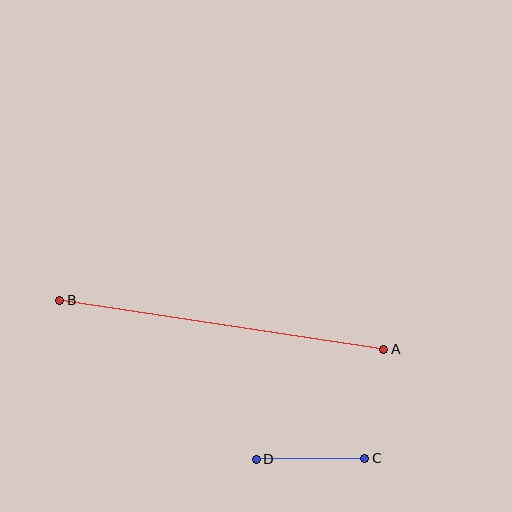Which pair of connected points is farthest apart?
Points A and B are farthest apart.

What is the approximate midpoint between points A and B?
The midpoint is at approximately (222, 325) pixels.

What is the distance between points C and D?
The distance is approximately 109 pixels.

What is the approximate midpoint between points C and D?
The midpoint is at approximately (310, 459) pixels.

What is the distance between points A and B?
The distance is approximately 328 pixels.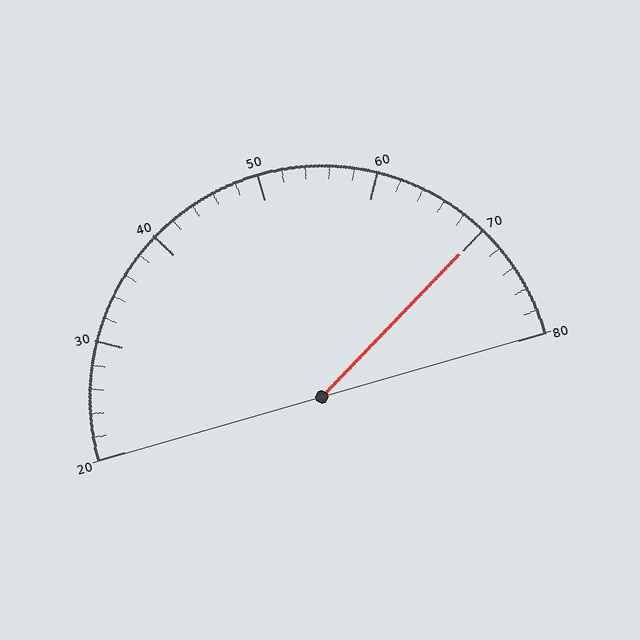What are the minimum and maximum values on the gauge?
The gauge ranges from 20 to 80.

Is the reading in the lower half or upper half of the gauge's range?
The reading is in the upper half of the range (20 to 80).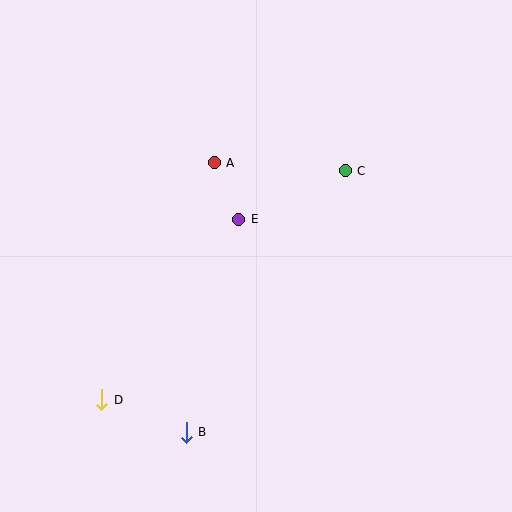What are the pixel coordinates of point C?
Point C is at (345, 171).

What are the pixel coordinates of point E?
Point E is at (239, 219).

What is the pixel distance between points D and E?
The distance between D and E is 226 pixels.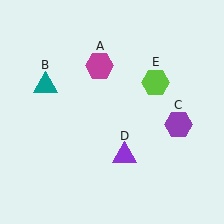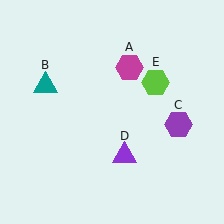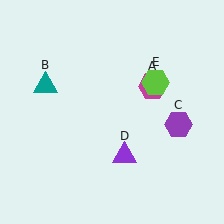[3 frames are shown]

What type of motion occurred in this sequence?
The magenta hexagon (object A) rotated clockwise around the center of the scene.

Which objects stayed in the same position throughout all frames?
Teal triangle (object B) and purple hexagon (object C) and purple triangle (object D) and lime hexagon (object E) remained stationary.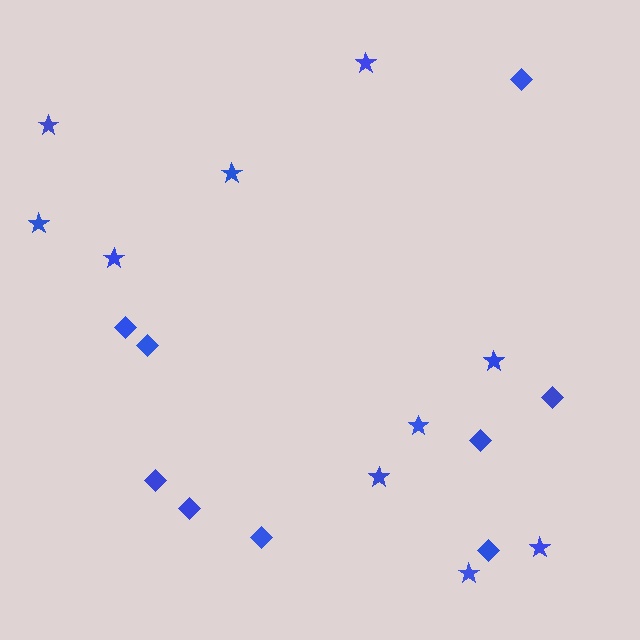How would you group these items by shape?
There are 2 groups: one group of stars (10) and one group of diamonds (9).